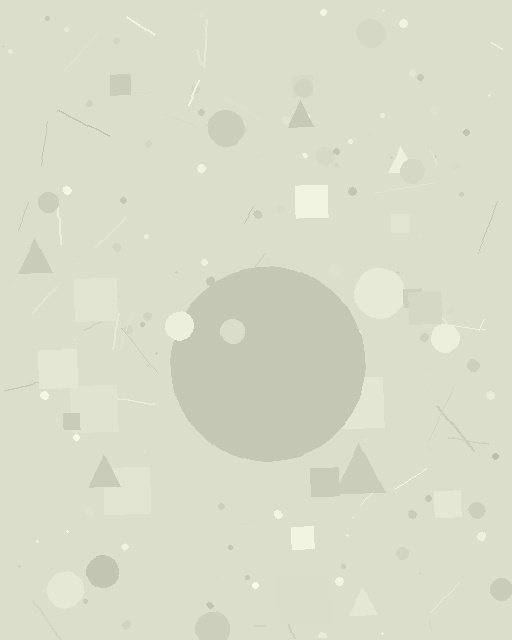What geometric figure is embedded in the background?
A circle is embedded in the background.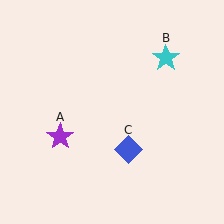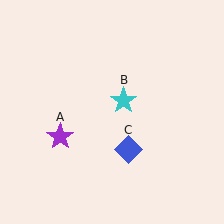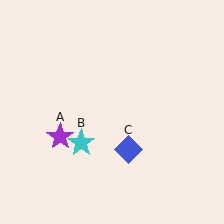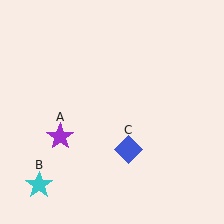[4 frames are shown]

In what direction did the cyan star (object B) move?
The cyan star (object B) moved down and to the left.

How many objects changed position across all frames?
1 object changed position: cyan star (object B).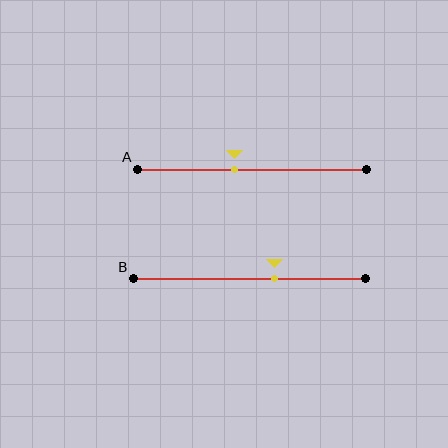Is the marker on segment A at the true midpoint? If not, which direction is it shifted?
No, the marker on segment A is shifted to the left by about 8% of the segment length.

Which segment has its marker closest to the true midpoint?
Segment A has its marker closest to the true midpoint.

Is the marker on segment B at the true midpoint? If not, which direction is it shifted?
No, the marker on segment B is shifted to the right by about 11% of the segment length.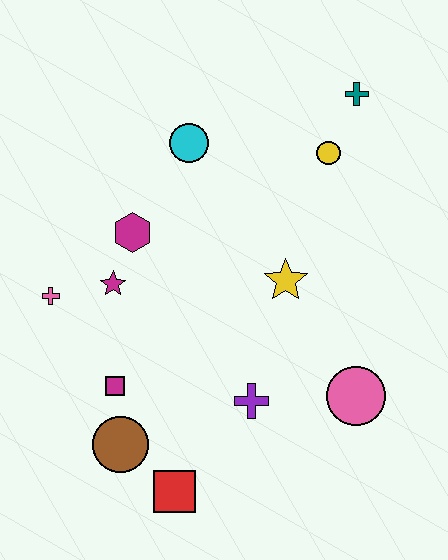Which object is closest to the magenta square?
The brown circle is closest to the magenta square.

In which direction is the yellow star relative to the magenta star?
The yellow star is to the right of the magenta star.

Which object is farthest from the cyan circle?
The red square is farthest from the cyan circle.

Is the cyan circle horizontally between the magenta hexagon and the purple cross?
Yes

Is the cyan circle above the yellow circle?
Yes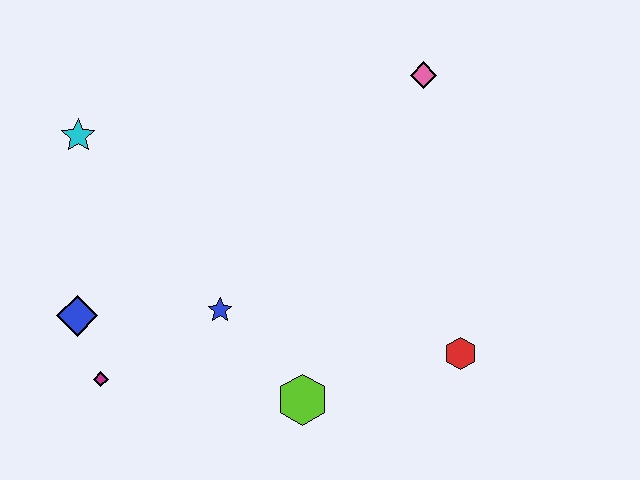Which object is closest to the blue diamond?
The magenta diamond is closest to the blue diamond.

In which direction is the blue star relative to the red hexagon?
The blue star is to the left of the red hexagon.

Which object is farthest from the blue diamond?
The pink diamond is farthest from the blue diamond.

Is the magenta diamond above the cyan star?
No